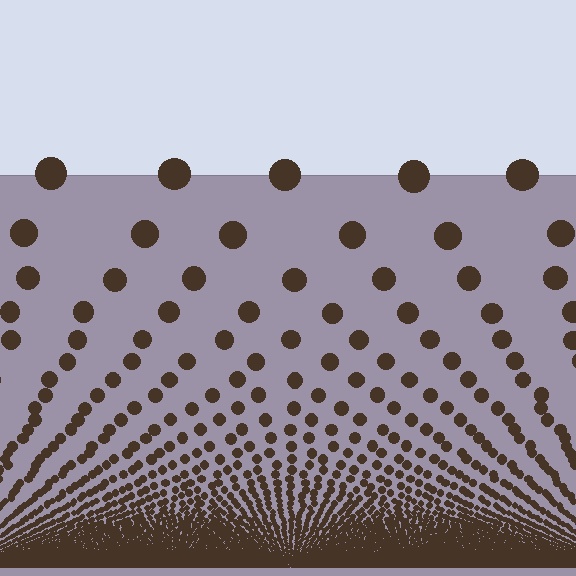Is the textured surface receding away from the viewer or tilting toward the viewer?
The surface appears to tilt toward the viewer. Texture elements get larger and sparser toward the top.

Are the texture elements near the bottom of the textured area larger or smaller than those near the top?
Smaller. The gradient is inverted — elements near the bottom are smaller and denser.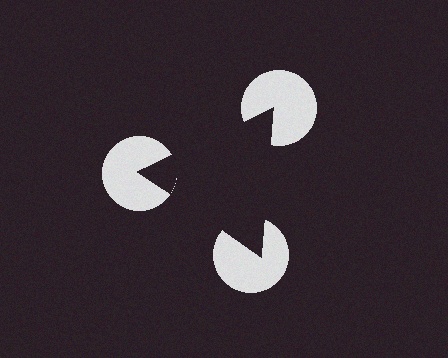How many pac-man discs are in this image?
There are 3 — one at each vertex of the illusory triangle.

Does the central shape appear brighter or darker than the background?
It typically appears slightly darker than the background, even though no actual brightness change is drawn.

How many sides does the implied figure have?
3 sides.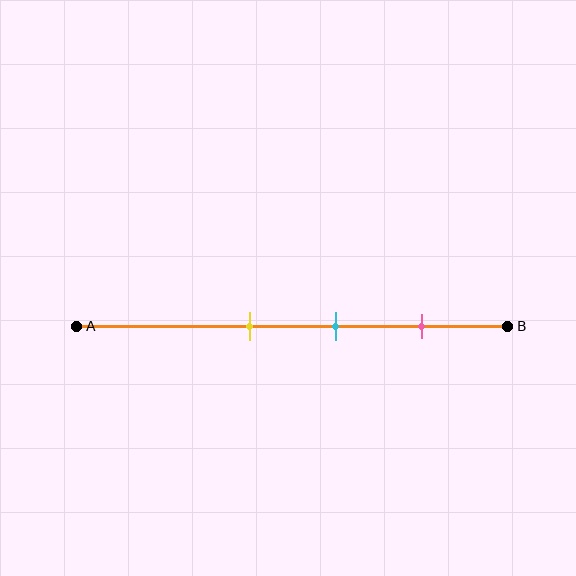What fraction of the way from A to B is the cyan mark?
The cyan mark is approximately 60% (0.6) of the way from A to B.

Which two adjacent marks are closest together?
The yellow and cyan marks are the closest adjacent pair.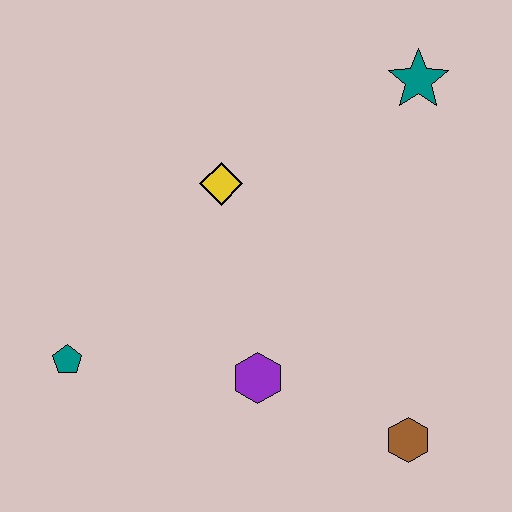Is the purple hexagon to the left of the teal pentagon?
No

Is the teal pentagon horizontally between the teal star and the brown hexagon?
No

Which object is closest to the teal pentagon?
The purple hexagon is closest to the teal pentagon.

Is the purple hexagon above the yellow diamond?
No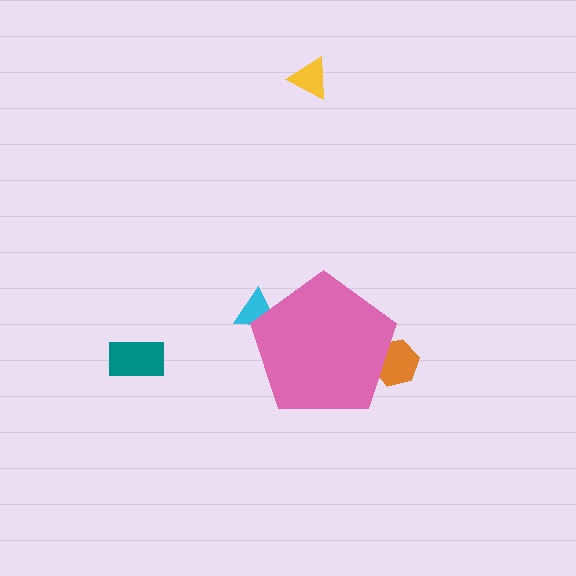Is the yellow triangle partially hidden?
No, the yellow triangle is fully visible.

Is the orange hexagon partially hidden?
Yes, the orange hexagon is partially hidden behind the pink pentagon.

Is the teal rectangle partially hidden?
No, the teal rectangle is fully visible.